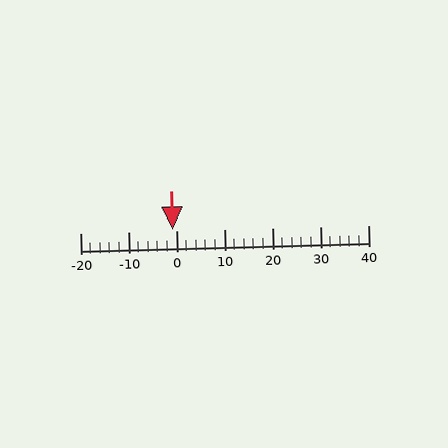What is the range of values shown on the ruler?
The ruler shows values from -20 to 40.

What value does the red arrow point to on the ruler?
The red arrow points to approximately -1.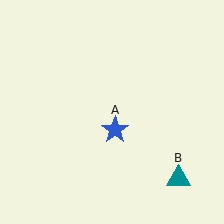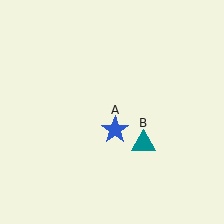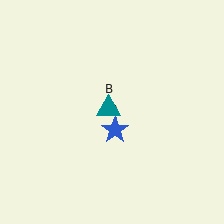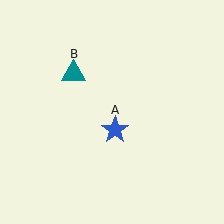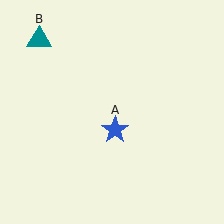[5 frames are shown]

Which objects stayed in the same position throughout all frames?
Blue star (object A) remained stationary.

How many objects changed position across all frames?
1 object changed position: teal triangle (object B).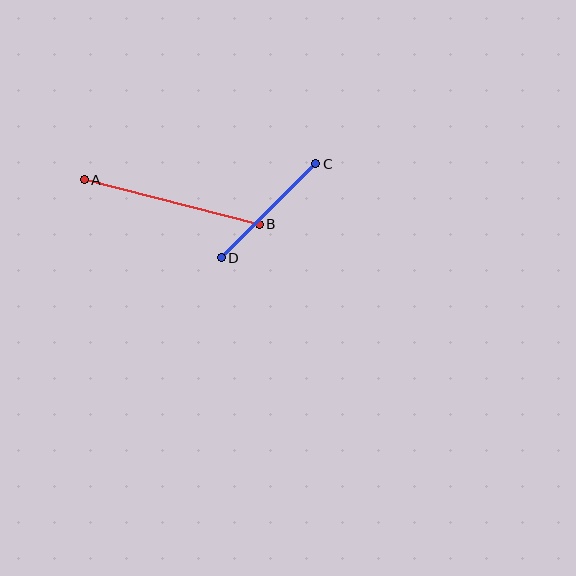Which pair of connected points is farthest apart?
Points A and B are farthest apart.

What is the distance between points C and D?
The distance is approximately 133 pixels.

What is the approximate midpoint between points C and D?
The midpoint is at approximately (269, 211) pixels.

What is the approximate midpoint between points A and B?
The midpoint is at approximately (172, 202) pixels.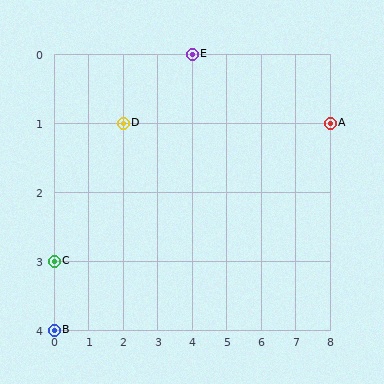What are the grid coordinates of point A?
Point A is at grid coordinates (8, 1).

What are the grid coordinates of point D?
Point D is at grid coordinates (2, 1).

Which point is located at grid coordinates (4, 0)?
Point E is at (4, 0).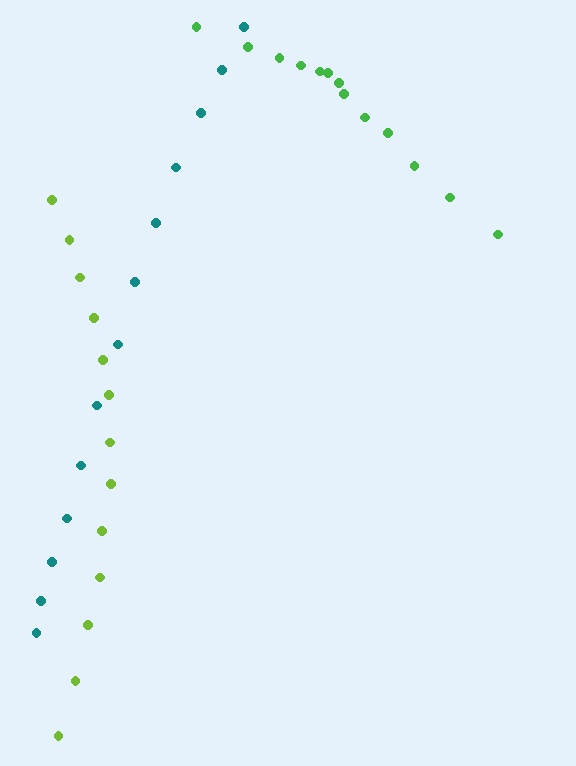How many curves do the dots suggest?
There are 3 distinct paths.